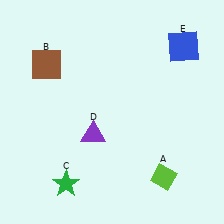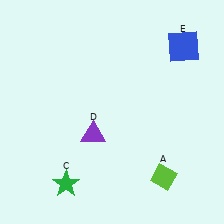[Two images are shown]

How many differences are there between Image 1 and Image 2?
There is 1 difference between the two images.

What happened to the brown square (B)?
The brown square (B) was removed in Image 2. It was in the top-left area of Image 1.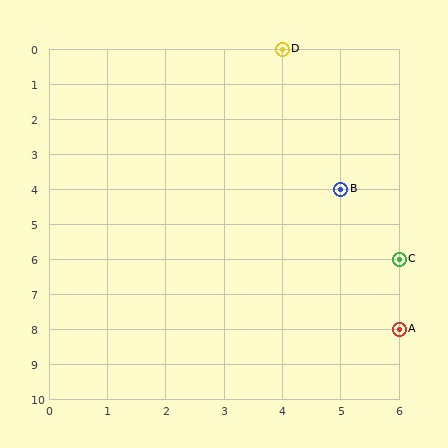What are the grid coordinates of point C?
Point C is at grid coordinates (6, 6).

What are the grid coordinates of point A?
Point A is at grid coordinates (6, 8).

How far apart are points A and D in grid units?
Points A and D are 2 columns and 8 rows apart (about 8.2 grid units diagonally).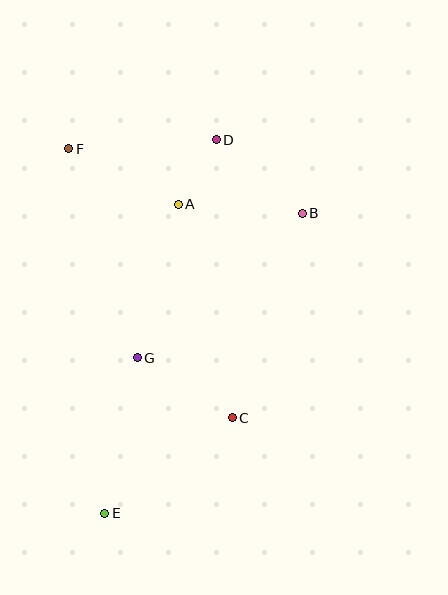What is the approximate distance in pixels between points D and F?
The distance between D and F is approximately 148 pixels.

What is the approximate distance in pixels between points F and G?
The distance between F and G is approximately 220 pixels.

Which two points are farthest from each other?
Points D and E are farthest from each other.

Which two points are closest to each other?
Points A and D are closest to each other.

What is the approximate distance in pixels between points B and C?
The distance between B and C is approximately 216 pixels.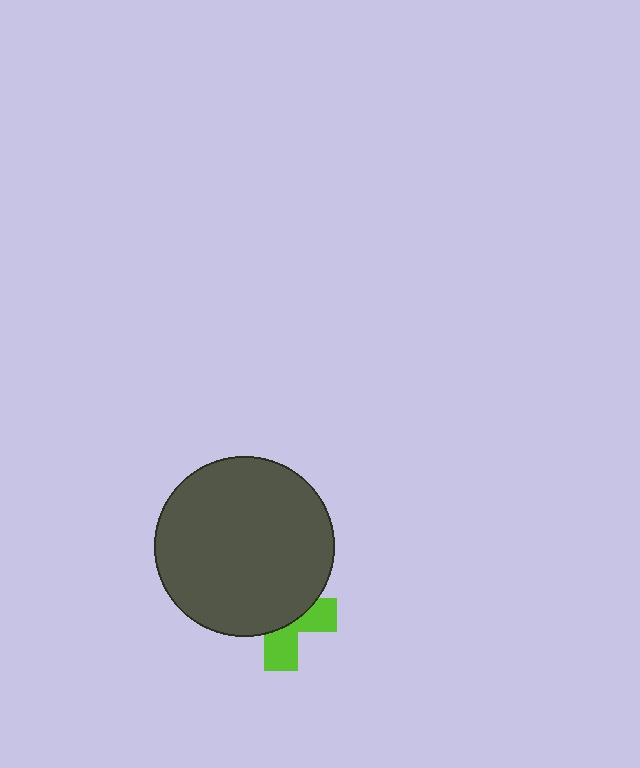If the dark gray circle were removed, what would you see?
You would see the complete lime cross.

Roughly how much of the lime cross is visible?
A small part of it is visible (roughly 40%).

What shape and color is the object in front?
The object in front is a dark gray circle.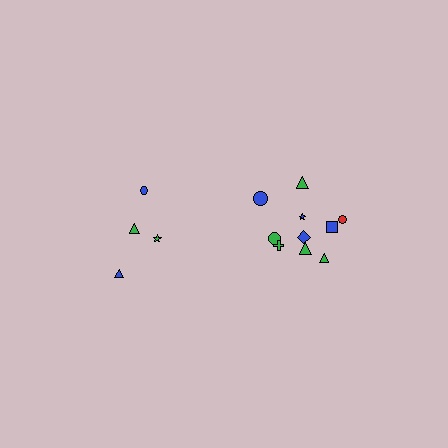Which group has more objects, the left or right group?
The right group.